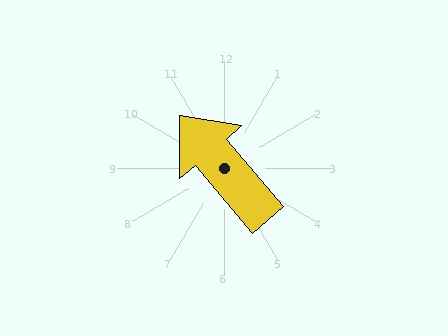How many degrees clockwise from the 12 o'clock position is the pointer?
Approximately 320 degrees.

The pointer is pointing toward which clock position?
Roughly 11 o'clock.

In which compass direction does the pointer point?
Northwest.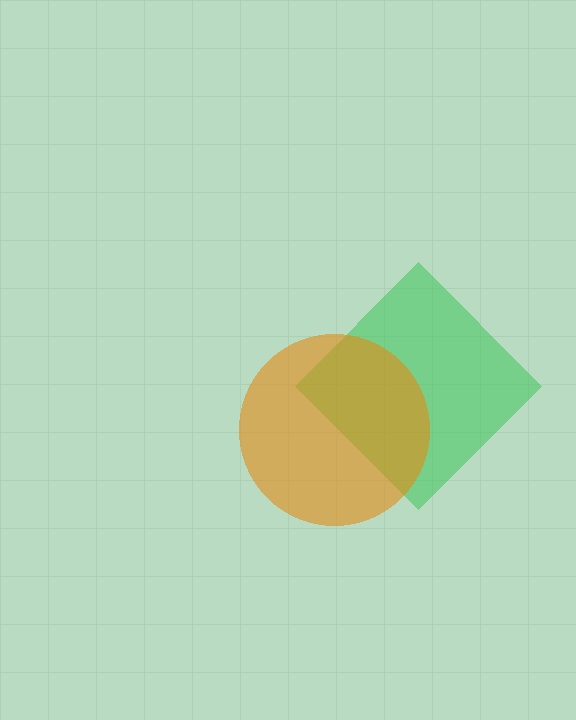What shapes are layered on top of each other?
The layered shapes are: a green diamond, an orange circle.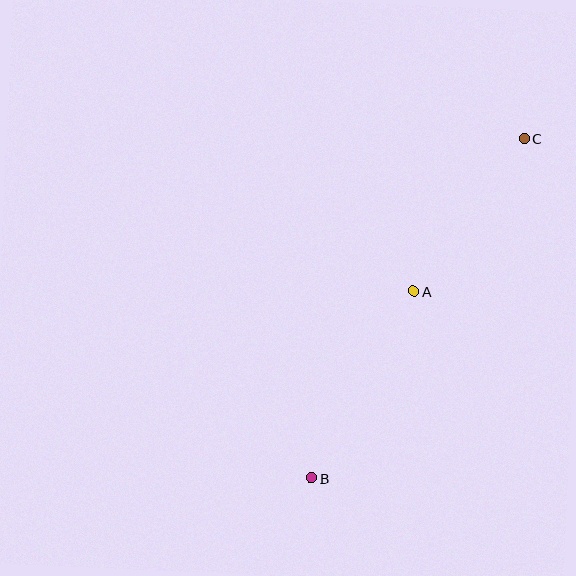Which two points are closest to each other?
Points A and C are closest to each other.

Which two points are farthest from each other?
Points B and C are farthest from each other.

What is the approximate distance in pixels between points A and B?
The distance between A and B is approximately 213 pixels.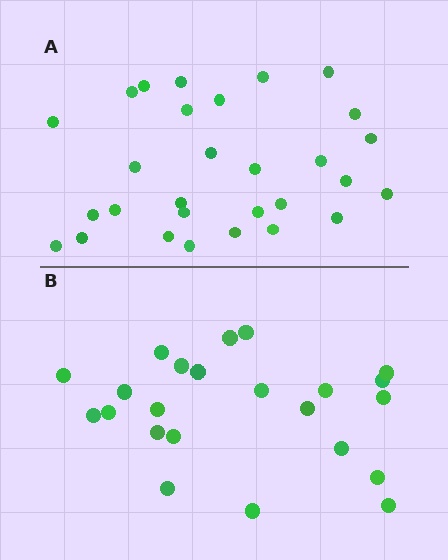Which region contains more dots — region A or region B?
Region A (the top region) has more dots.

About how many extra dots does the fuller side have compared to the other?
Region A has about 6 more dots than region B.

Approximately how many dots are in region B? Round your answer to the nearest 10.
About 20 dots. (The exact count is 23, which rounds to 20.)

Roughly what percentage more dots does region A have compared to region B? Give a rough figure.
About 25% more.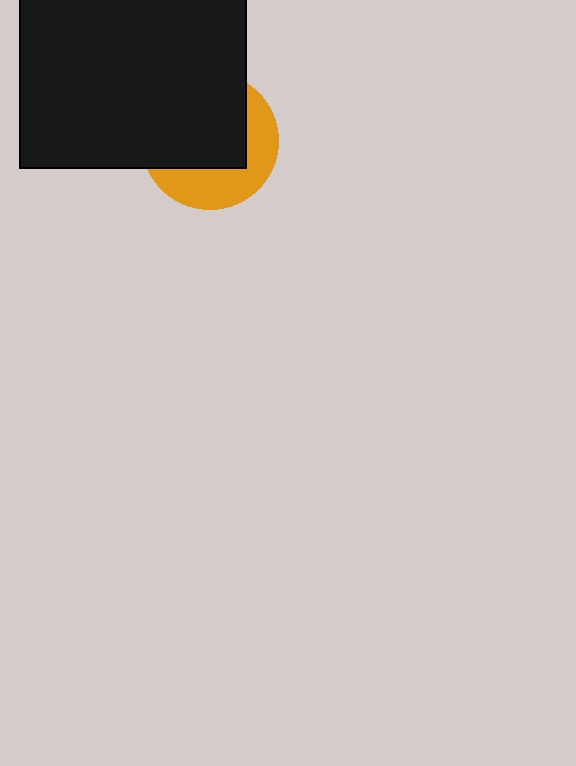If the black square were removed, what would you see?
You would see the complete orange circle.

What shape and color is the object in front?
The object in front is a black square.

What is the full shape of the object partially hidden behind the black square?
The partially hidden object is an orange circle.